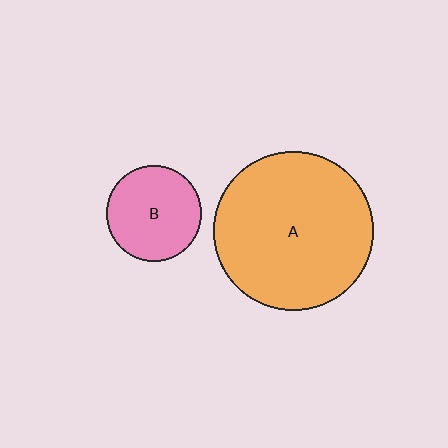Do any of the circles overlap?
No, none of the circles overlap.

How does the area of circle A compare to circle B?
Approximately 2.8 times.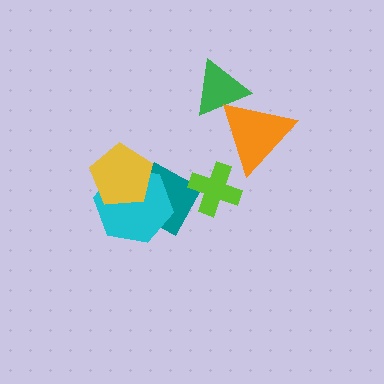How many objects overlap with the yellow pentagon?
2 objects overlap with the yellow pentagon.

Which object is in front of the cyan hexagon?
The yellow pentagon is in front of the cyan hexagon.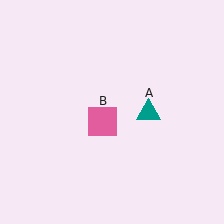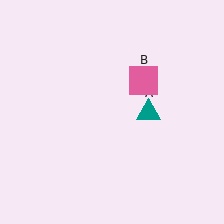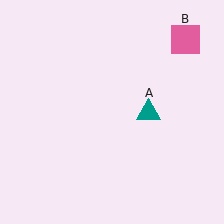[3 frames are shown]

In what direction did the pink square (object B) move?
The pink square (object B) moved up and to the right.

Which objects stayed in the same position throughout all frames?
Teal triangle (object A) remained stationary.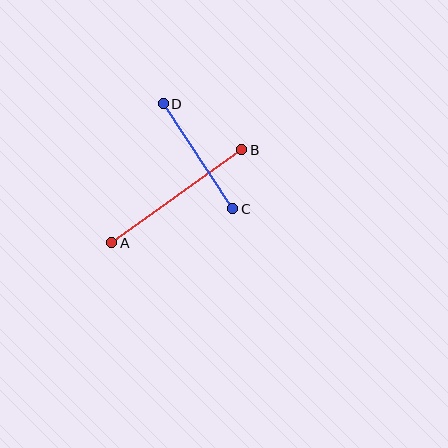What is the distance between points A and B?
The distance is approximately 160 pixels.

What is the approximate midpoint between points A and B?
The midpoint is at approximately (177, 196) pixels.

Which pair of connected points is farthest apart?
Points A and B are farthest apart.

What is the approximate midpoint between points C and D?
The midpoint is at approximately (198, 156) pixels.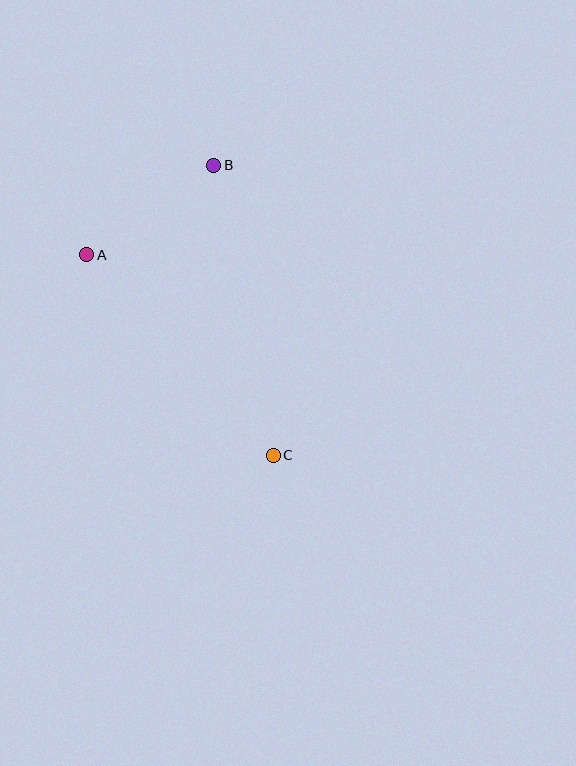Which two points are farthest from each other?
Points B and C are farthest from each other.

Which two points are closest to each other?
Points A and B are closest to each other.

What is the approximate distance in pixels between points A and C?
The distance between A and C is approximately 274 pixels.